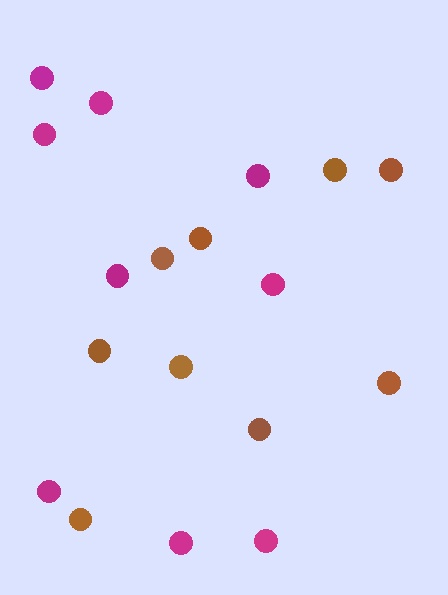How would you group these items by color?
There are 2 groups: one group of magenta circles (9) and one group of brown circles (9).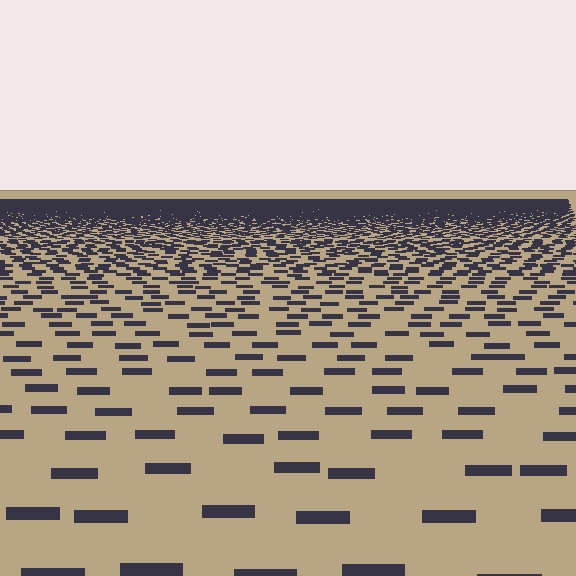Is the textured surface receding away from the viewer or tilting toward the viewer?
The surface is receding away from the viewer. Texture elements get smaller and denser toward the top.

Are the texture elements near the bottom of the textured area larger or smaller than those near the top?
Larger. Near the bottom, elements are closer to the viewer and appear at a bigger on-screen size.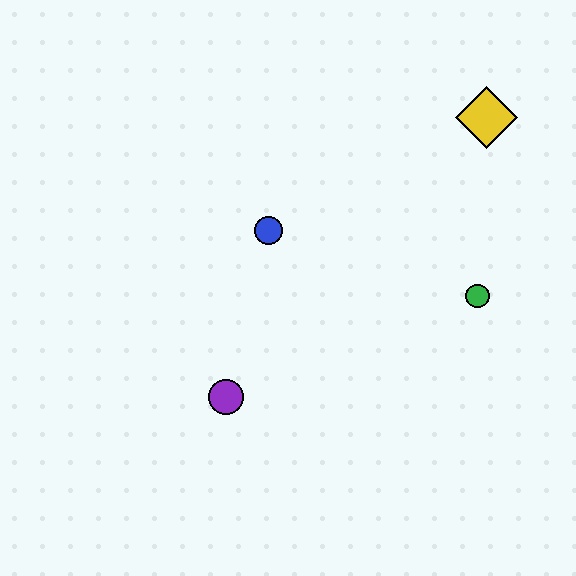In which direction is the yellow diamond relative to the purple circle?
The yellow diamond is above the purple circle.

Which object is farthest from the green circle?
The purple circle is farthest from the green circle.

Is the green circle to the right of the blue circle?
Yes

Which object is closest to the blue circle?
The purple circle is closest to the blue circle.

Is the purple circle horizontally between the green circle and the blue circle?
No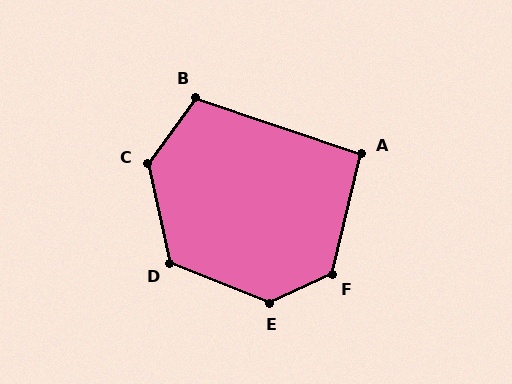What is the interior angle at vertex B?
Approximately 107 degrees (obtuse).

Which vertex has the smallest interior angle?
A, at approximately 95 degrees.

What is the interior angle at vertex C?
Approximately 132 degrees (obtuse).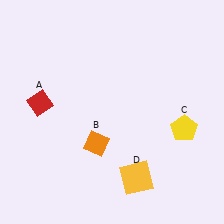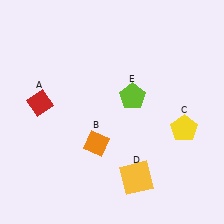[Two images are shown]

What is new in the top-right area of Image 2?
A lime pentagon (E) was added in the top-right area of Image 2.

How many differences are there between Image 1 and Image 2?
There is 1 difference between the two images.